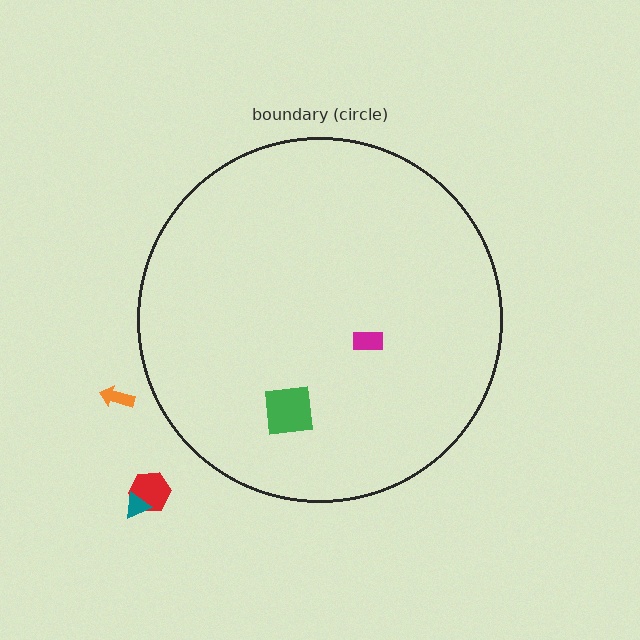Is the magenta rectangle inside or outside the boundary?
Inside.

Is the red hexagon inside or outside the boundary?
Outside.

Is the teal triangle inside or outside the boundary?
Outside.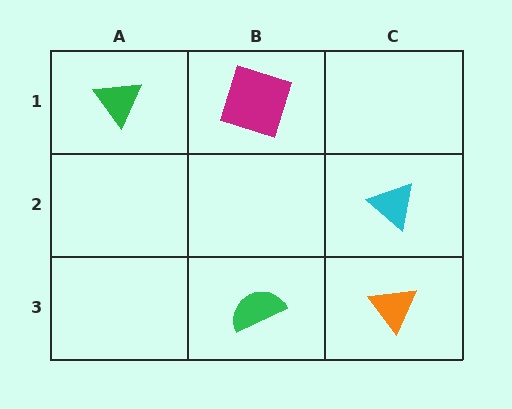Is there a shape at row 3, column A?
No, that cell is empty.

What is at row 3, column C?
An orange triangle.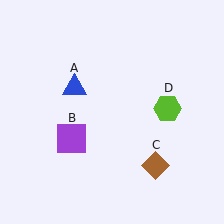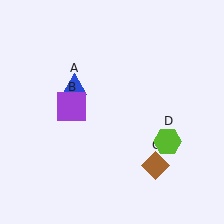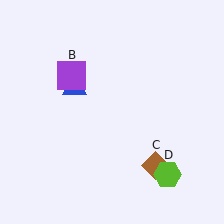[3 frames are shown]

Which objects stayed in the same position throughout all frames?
Blue triangle (object A) and brown diamond (object C) remained stationary.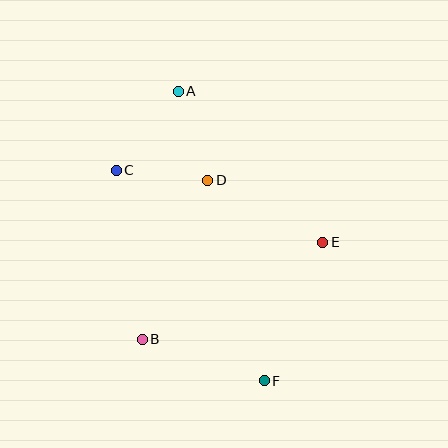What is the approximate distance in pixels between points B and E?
The distance between B and E is approximately 205 pixels.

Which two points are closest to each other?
Points C and D are closest to each other.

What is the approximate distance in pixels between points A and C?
The distance between A and C is approximately 101 pixels.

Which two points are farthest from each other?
Points A and F are farthest from each other.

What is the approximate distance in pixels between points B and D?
The distance between B and D is approximately 172 pixels.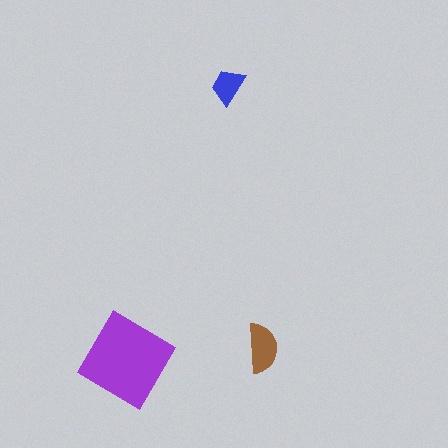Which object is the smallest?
The blue trapezoid.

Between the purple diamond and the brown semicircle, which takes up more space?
The purple diamond.